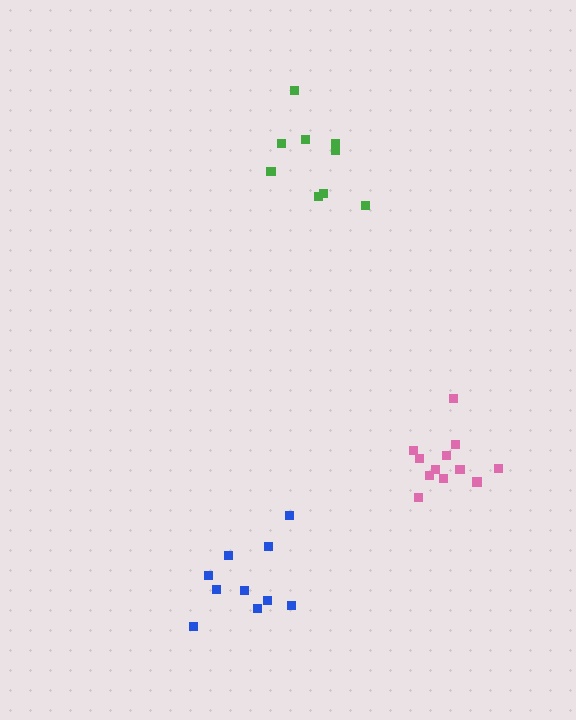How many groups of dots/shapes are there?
There are 3 groups.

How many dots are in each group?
Group 1: 10 dots, Group 2: 9 dots, Group 3: 12 dots (31 total).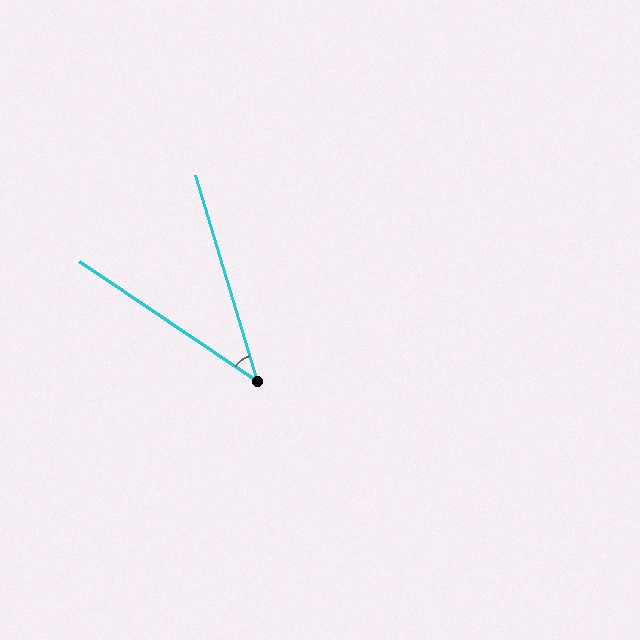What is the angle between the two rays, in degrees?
Approximately 39 degrees.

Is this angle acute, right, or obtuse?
It is acute.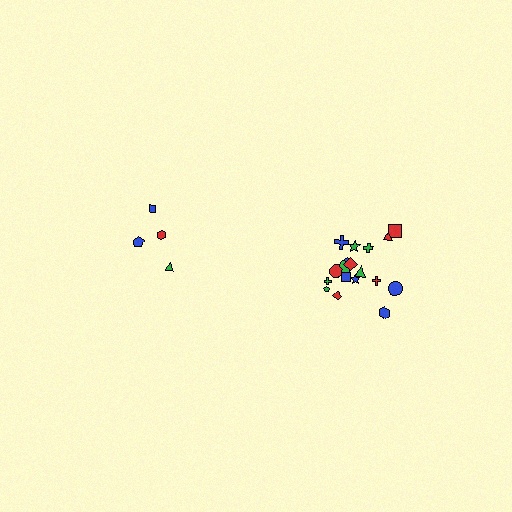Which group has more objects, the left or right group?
The right group.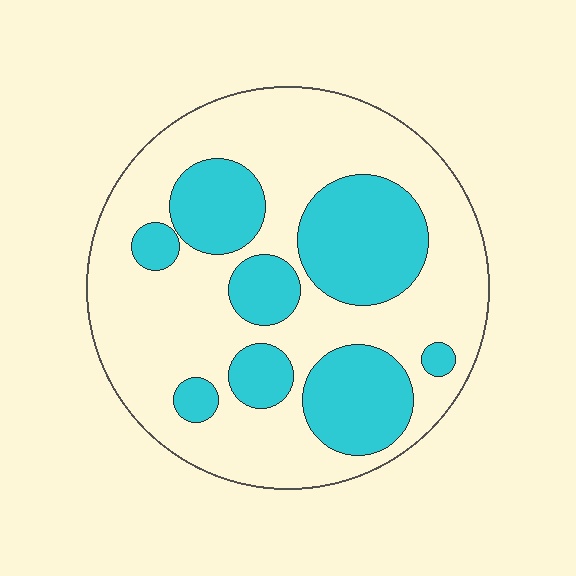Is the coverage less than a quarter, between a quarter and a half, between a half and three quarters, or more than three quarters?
Between a quarter and a half.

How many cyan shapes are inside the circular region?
8.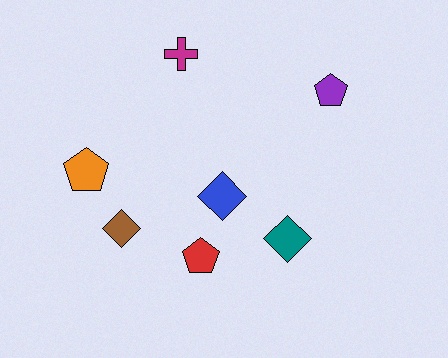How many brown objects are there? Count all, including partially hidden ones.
There is 1 brown object.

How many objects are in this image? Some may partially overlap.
There are 7 objects.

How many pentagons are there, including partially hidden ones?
There are 3 pentagons.